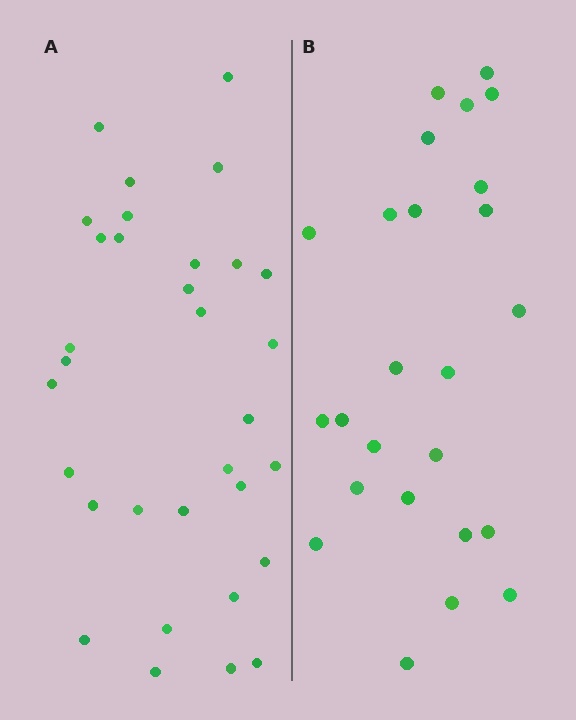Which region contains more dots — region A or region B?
Region A (the left region) has more dots.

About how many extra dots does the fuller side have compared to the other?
Region A has roughly 8 or so more dots than region B.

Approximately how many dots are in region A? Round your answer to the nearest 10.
About 30 dots. (The exact count is 32, which rounds to 30.)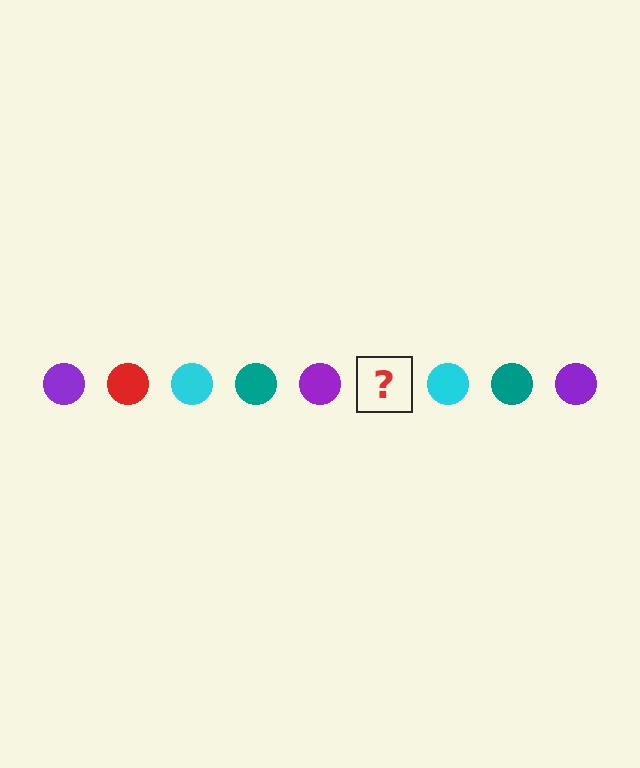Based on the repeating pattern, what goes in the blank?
The blank should be a red circle.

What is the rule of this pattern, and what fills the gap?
The rule is that the pattern cycles through purple, red, cyan, teal circles. The gap should be filled with a red circle.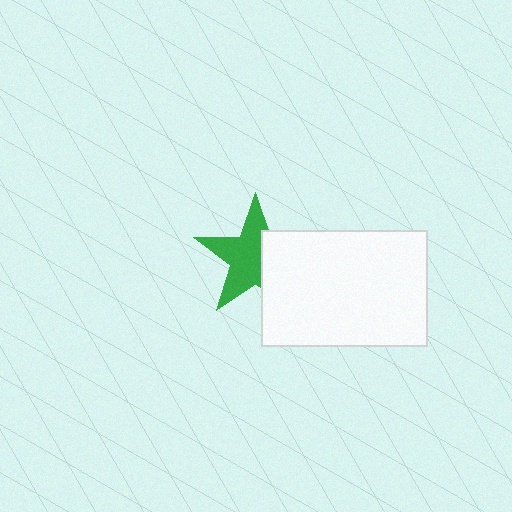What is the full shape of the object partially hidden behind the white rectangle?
The partially hidden object is a green star.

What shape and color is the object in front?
The object in front is a white rectangle.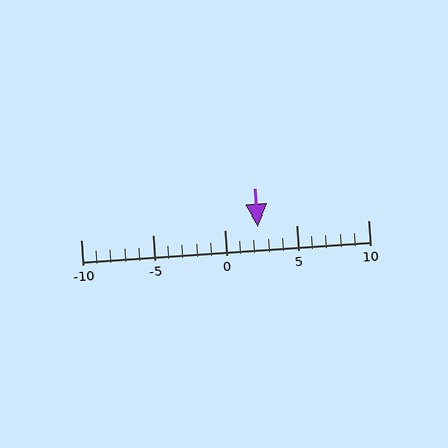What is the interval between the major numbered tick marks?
The major tick marks are spaced 5 units apart.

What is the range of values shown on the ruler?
The ruler shows values from -10 to 10.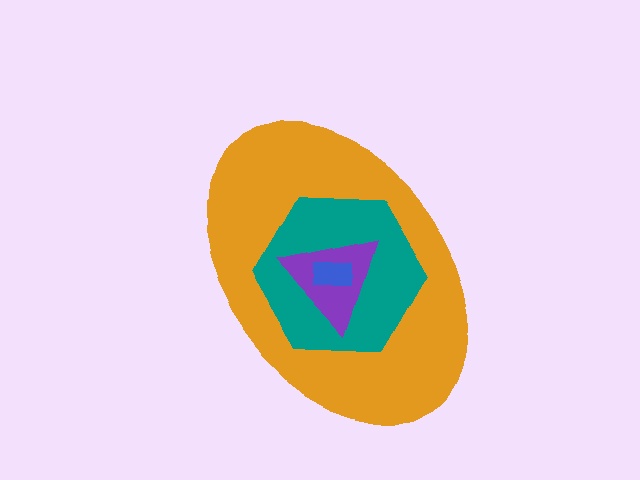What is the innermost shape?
The blue rectangle.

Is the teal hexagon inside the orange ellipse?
Yes.